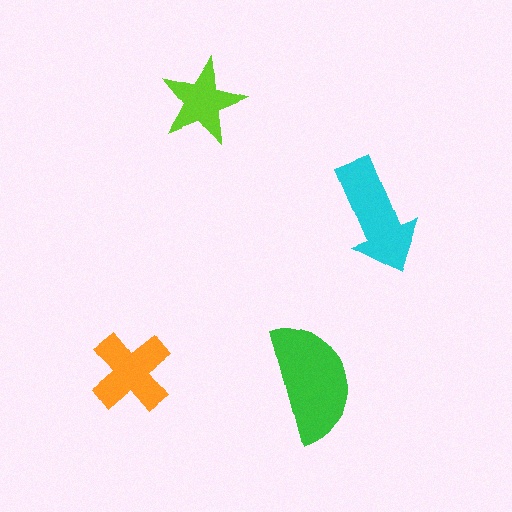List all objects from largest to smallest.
The green semicircle, the cyan arrow, the orange cross, the lime star.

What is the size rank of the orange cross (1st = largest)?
3rd.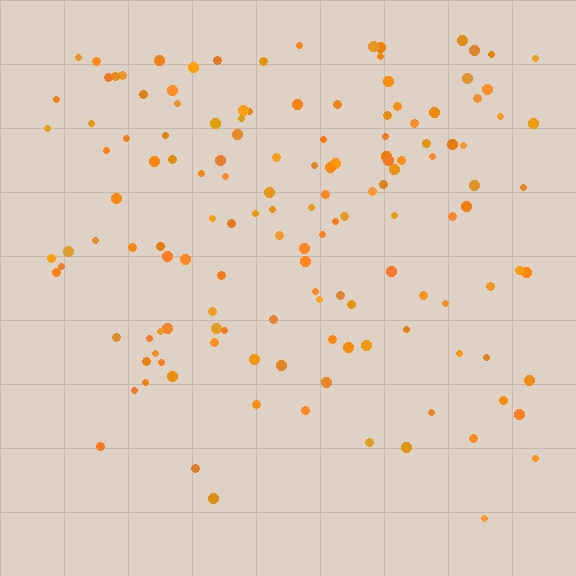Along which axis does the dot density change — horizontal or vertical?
Vertical.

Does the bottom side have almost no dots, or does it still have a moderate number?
Still a moderate number, just noticeably fewer than the top.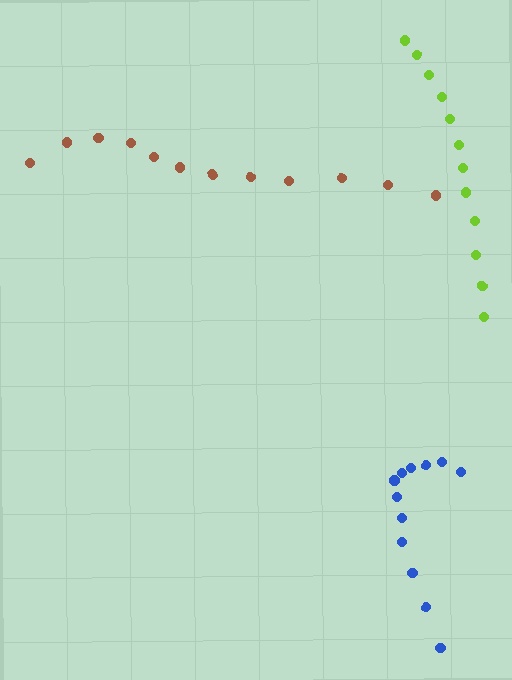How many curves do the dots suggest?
There are 3 distinct paths.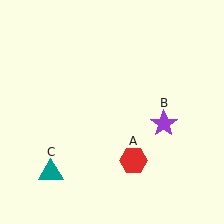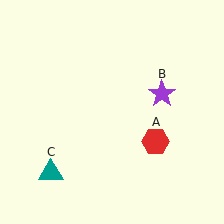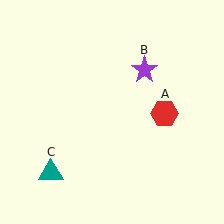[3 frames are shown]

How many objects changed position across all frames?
2 objects changed position: red hexagon (object A), purple star (object B).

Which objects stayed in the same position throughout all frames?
Teal triangle (object C) remained stationary.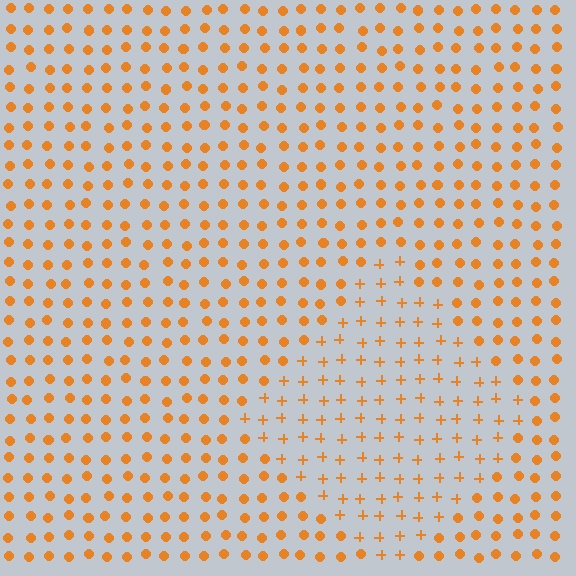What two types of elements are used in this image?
The image uses plus signs inside the diamond region and circles outside it.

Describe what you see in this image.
The image is filled with small orange elements arranged in a uniform grid. A diamond-shaped region contains plus signs, while the surrounding area contains circles. The boundary is defined purely by the change in element shape.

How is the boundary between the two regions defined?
The boundary is defined by a change in element shape: plus signs inside vs. circles outside. All elements share the same color and spacing.